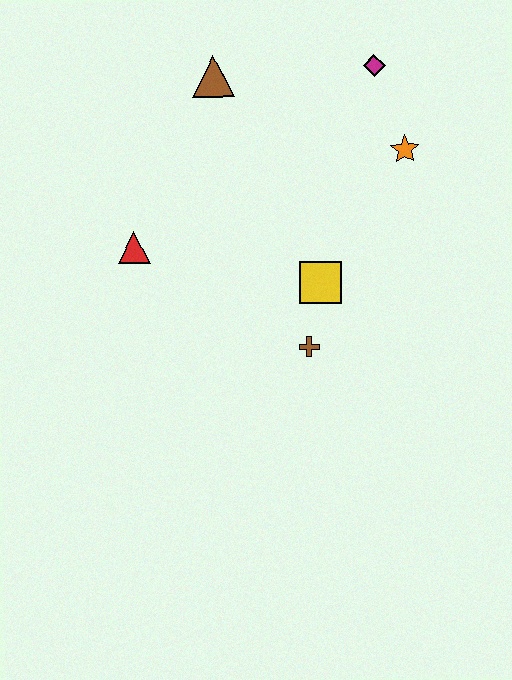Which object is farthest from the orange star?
The red triangle is farthest from the orange star.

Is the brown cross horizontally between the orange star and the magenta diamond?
No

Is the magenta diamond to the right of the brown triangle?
Yes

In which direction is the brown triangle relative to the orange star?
The brown triangle is to the left of the orange star.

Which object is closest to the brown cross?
The yellow square is closest to the brown cross.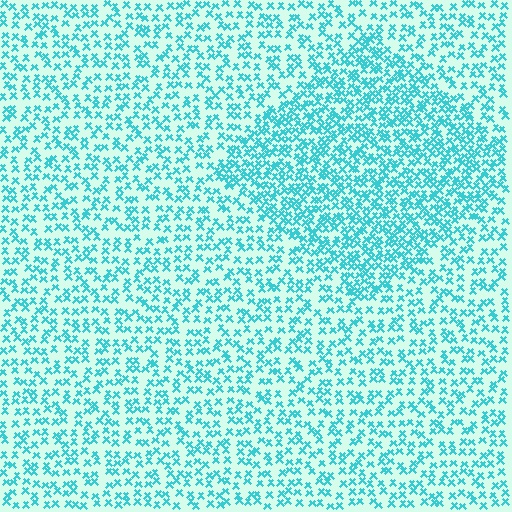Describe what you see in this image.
The image contains small cyan elements arranged at two different densities. A diamond-shaped region is visible where the elements are more densely packed than the surrounding area.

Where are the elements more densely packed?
The elements are more densely packed inside the diamond boundary.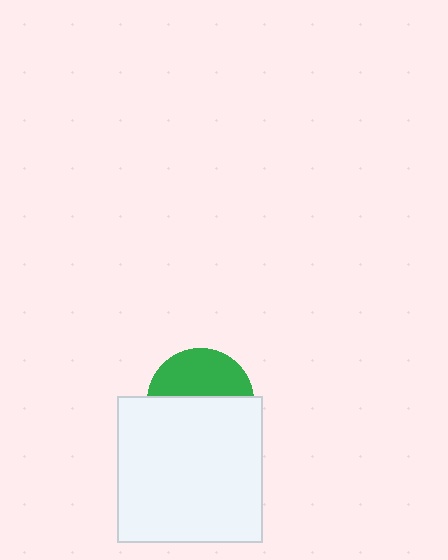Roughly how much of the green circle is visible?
A small part of it is visible (roughly 43%).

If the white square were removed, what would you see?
You would see the complete green circle.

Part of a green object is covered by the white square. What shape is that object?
It is a circle.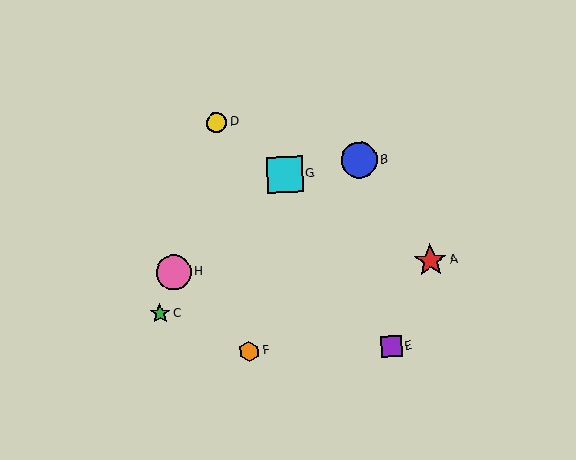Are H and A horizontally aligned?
Yes, both are at y≈273.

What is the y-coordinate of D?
Object D is at y≈122.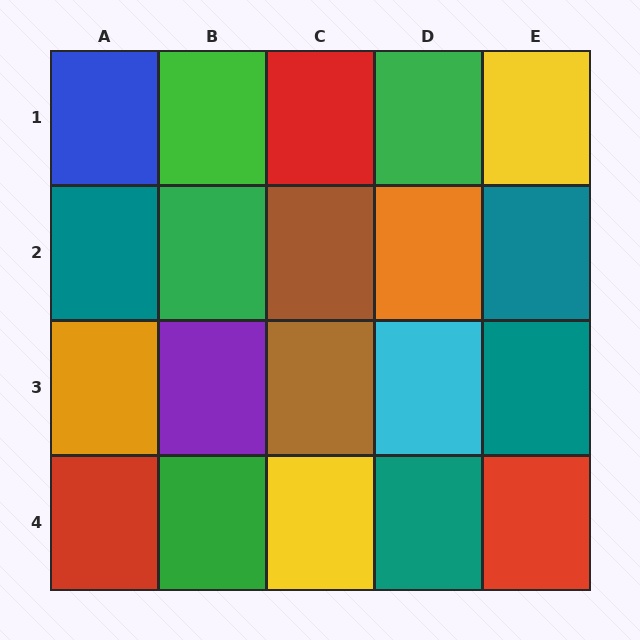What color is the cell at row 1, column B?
Green.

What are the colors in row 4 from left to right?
Red, green, yellow, teal, red.